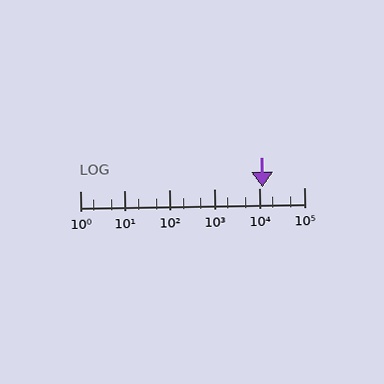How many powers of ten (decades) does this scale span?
The scale spans 5 decades, from 1 to 100000.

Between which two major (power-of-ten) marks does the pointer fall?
The pointer is between 10000 and 100000.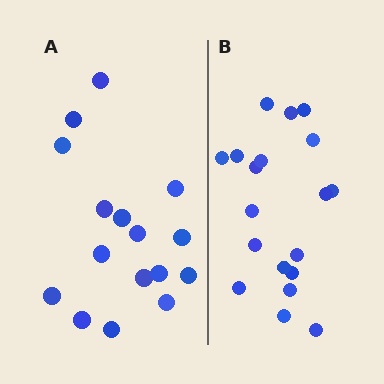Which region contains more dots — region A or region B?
Region B (the right region) has more dots.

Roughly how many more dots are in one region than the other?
Region B has just a few more — roughly 2 or 3 more dots than region A.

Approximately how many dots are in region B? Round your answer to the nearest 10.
About 20 dots. (The exact count is 19, which rounds to 20.)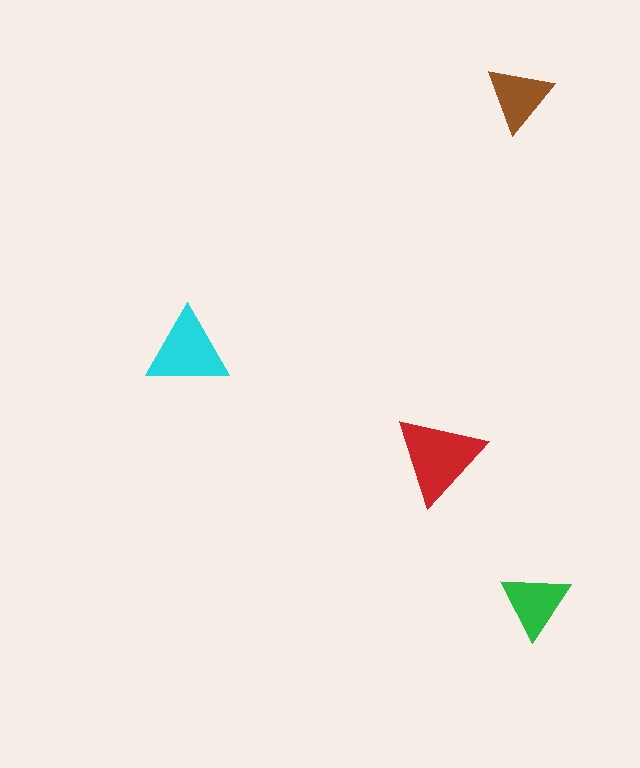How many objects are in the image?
There are 4 objects in the image.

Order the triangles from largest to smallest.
the red one, the cyan one, the green one, the brown one.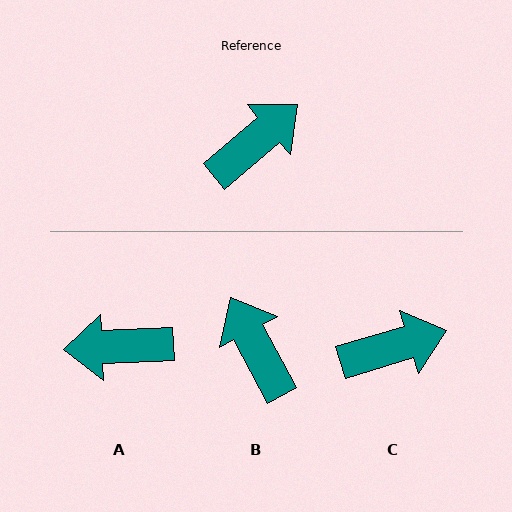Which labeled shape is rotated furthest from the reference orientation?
A, about 142 degrees away.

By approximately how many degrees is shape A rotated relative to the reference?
Approximately 142 degrees counter-clockwise.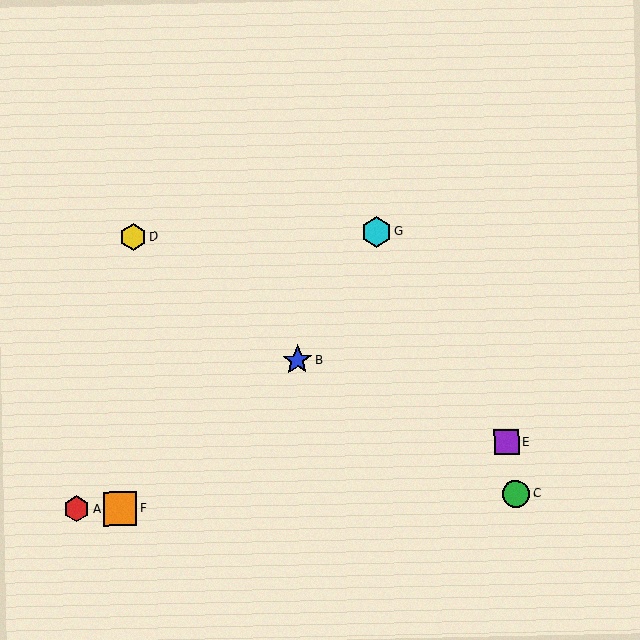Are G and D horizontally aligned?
Yes, both are at y≈232.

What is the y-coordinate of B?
Object B is at y≈360.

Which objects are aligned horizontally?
Objects D, G are aligned horizontally.